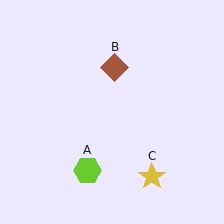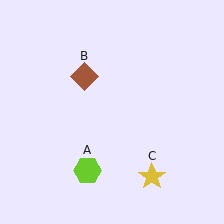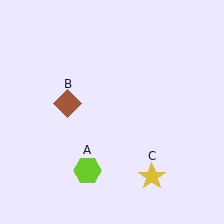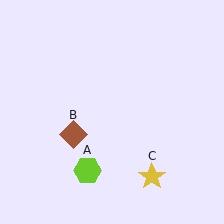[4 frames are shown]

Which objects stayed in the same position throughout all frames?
Lime hexagon (object A) and yellow star (object C) remained stationary.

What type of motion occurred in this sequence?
The brown diamond (object B) rotated counterclockwise around the center of the scene.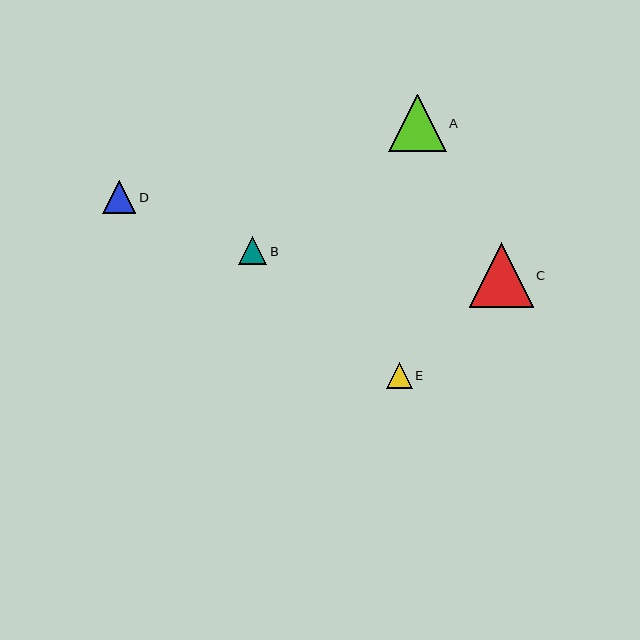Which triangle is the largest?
Triangle C is the largest with a size of approximately 64 pixels.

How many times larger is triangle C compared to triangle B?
Triangle C is approximately 2.3 times the size of triangle B.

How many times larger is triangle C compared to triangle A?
Triangle C is approximately 1.1 times the size of triangle A.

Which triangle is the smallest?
Triangle E is the smallest with a size of approximately 26 pixels.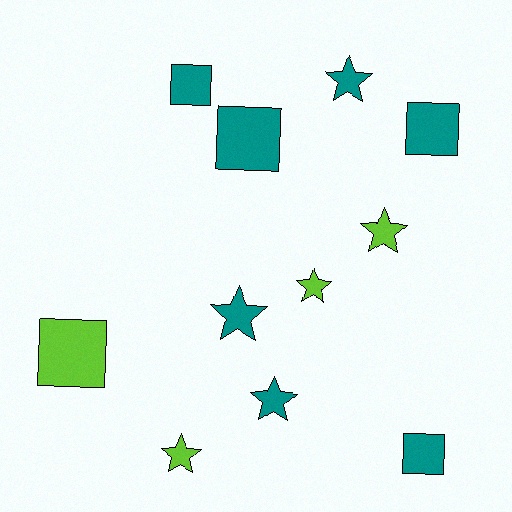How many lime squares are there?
There is 1 lime square.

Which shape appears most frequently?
Star, with 6 objects.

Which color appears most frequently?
Teal, with 7 objects.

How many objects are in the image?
There are 11 objects.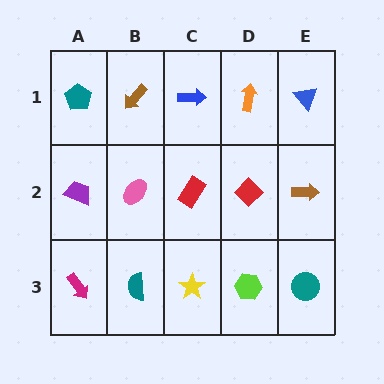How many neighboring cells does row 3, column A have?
2.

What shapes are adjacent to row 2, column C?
A blue arrow (row 1, column C), a yellow star (row 3, column C), a pink ellipse (row 2, column B), a red diamond (row 2, column D).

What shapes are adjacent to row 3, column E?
A brown arrow (row 2, column E), a lime hexagon (row 3, column D).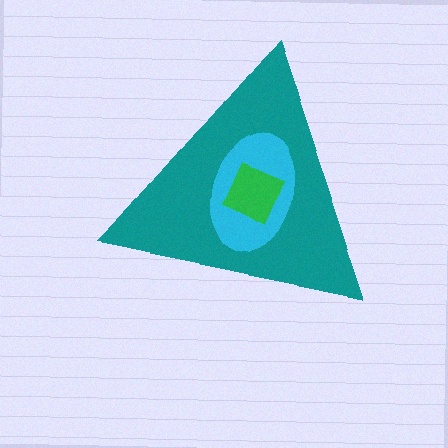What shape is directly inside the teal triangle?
The cyan ellipse.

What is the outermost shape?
The teal triangle.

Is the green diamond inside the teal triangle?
Yes.